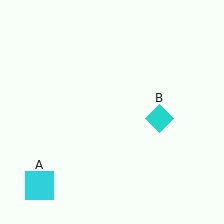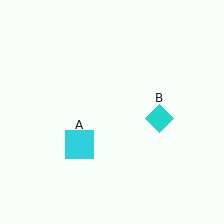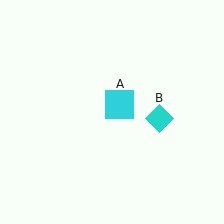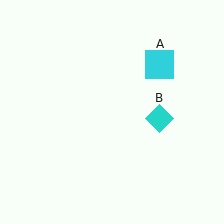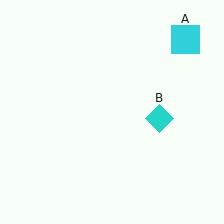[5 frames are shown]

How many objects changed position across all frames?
1 object changed position: cyan square (object A).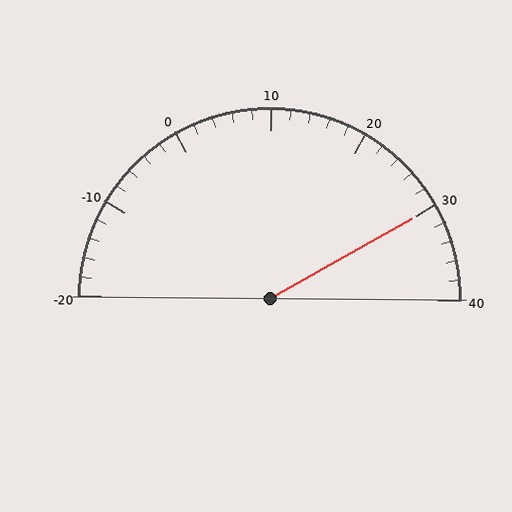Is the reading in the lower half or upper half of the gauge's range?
The reading is in the upper half of the range (-20 to 40).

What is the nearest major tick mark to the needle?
The nearest major tick mark is 30.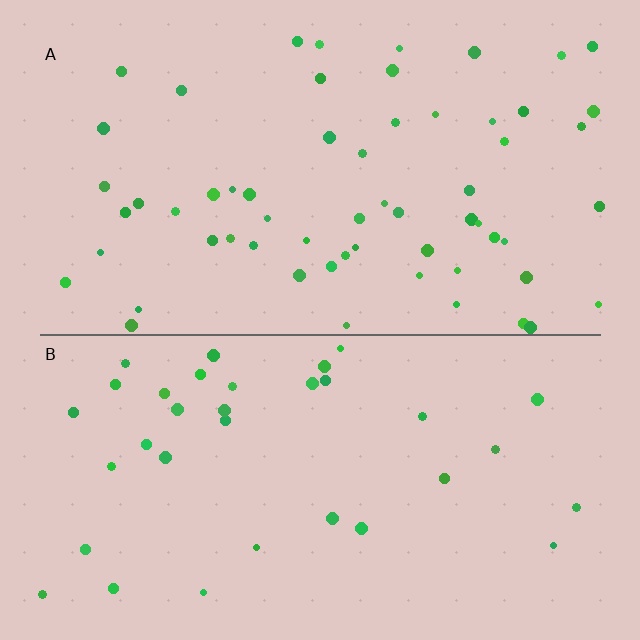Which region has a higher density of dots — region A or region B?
A (the top).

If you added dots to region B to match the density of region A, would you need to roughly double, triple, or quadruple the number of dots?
Approximately double.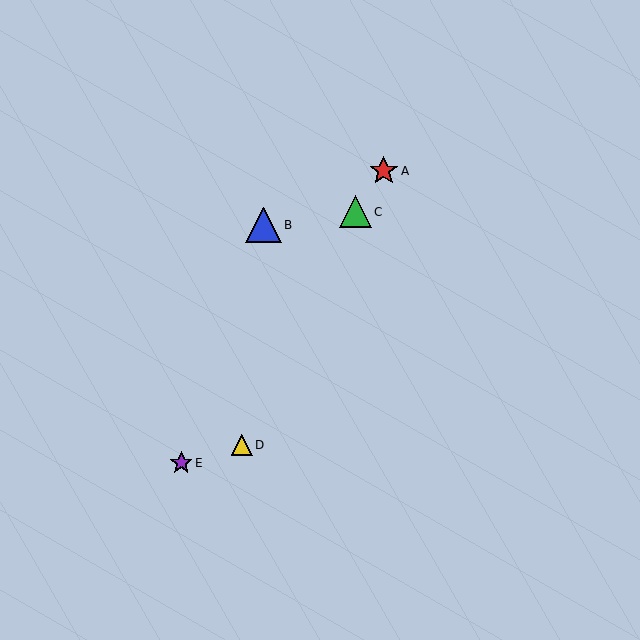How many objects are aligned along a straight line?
3 objects (A, C, E) are aligned along a straight line.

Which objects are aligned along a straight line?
Objects A, C, E are aligned along a straight line.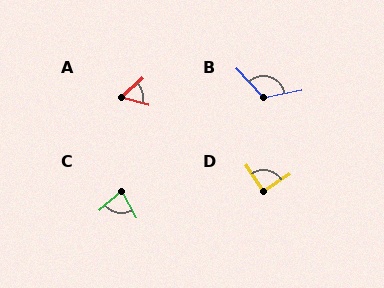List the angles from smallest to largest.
A (57°), C (77°), D (90°), B (122°).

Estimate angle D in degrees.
Approximately 90 degrees.